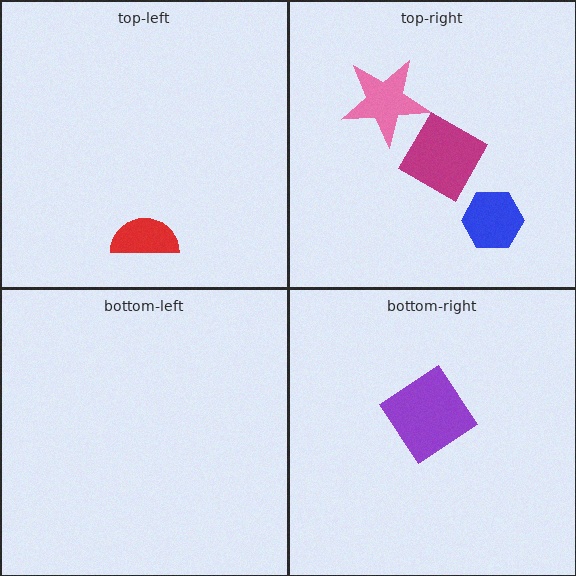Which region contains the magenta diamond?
The top-right region.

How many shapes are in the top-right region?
3.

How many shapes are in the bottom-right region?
1.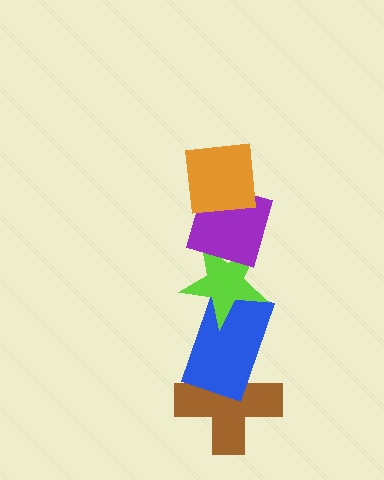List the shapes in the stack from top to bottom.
From top to bottom: the orange square, the purple diamond, the lime star, the blue rectangle, the brown cross.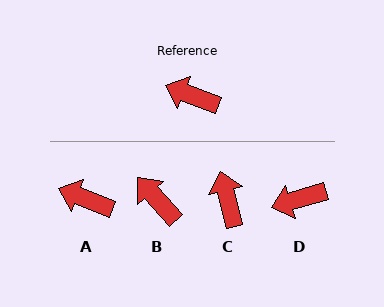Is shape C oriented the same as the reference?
No, it is off by about 55 degrees.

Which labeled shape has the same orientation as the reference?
A.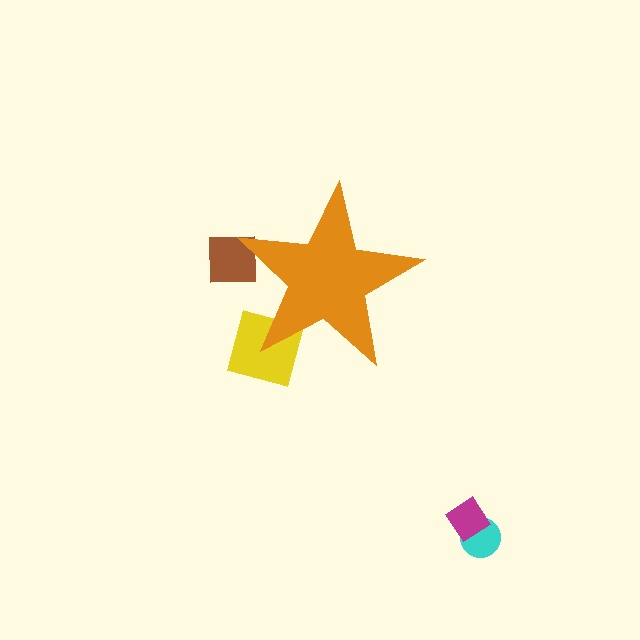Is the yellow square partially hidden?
Yes, the yellow square is partially hidden behind the orange star.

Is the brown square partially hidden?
Yes, the brown square is partially hidden behind the orange star.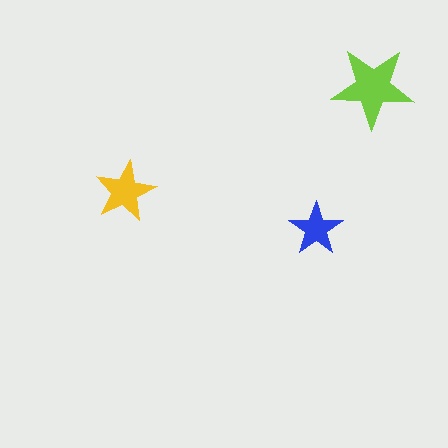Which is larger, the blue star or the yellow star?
The yellow one.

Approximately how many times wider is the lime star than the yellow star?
About 1.5 times wider.